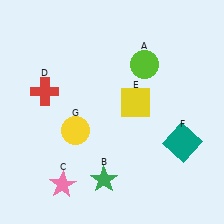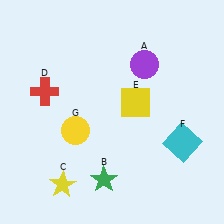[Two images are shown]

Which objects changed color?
A changed from lime to purple. C changed from pink to yellow. F changed from teal to cyan.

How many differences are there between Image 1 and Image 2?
There are 3 differences between the two images.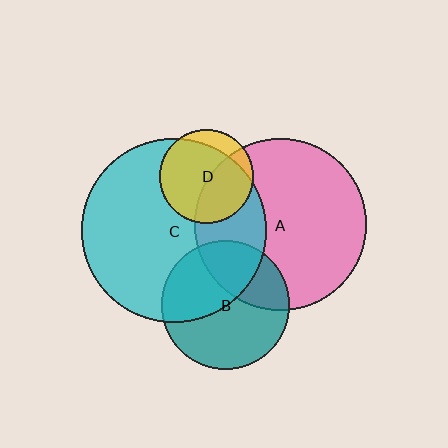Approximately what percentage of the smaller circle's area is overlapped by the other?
Approximately 40%.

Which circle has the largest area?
Circle C (cyan).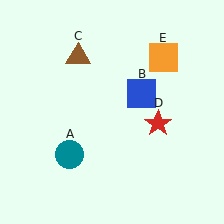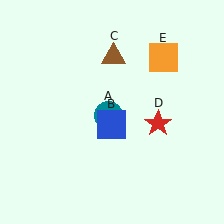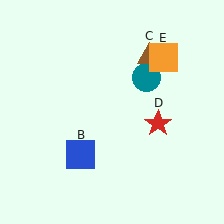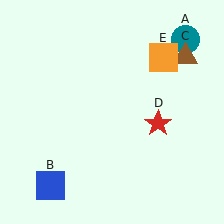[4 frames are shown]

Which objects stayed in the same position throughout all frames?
Red star (object D) and orange square (object E) remained stationary.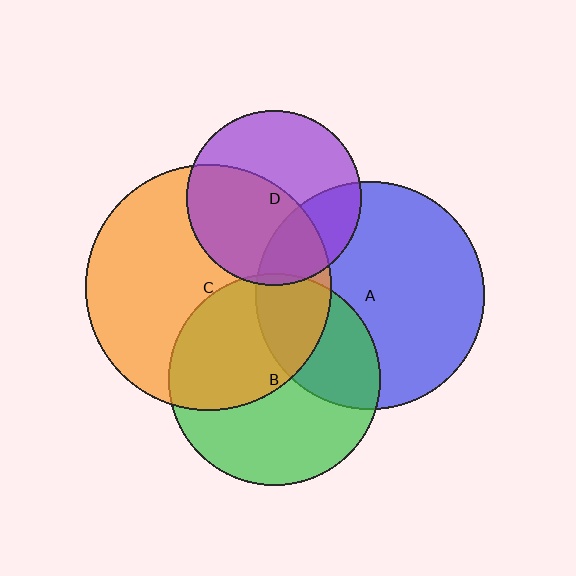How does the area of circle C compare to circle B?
Approximately 1.3 times.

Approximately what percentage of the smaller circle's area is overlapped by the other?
Approximately 20%.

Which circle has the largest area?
Circle C (orange).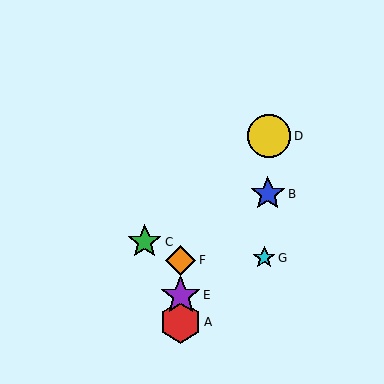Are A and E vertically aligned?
Yes, both are at x≈181.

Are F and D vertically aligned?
No, F is at x≈181 and D is at x≈269.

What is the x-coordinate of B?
Object B is at x≈268.